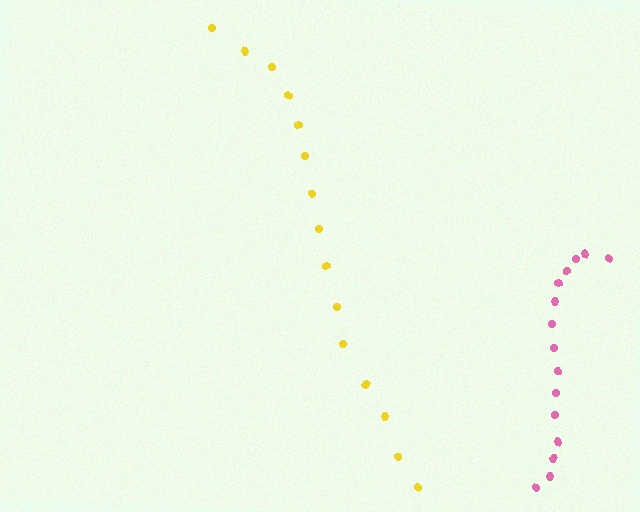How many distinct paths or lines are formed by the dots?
There are 2 distinct paths.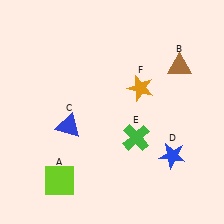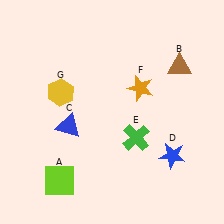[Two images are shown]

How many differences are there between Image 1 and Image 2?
There is 1 difference between the two images.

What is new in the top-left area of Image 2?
A yellow hexagon (G) was added in the top-left area of Image 2.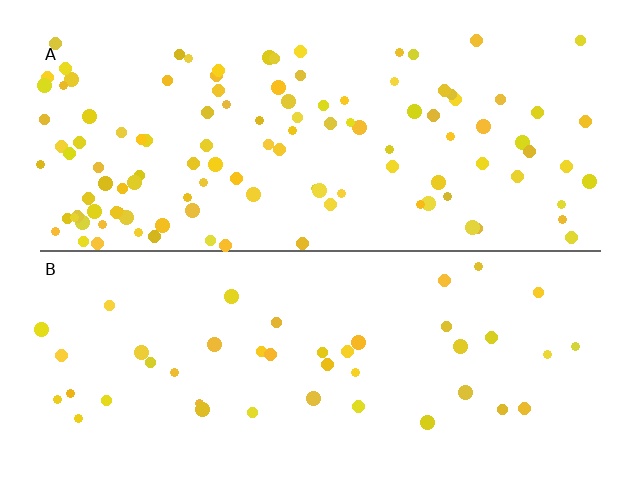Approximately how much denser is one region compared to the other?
Approximately 2.6× — region A over region B.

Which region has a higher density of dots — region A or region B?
A (the top).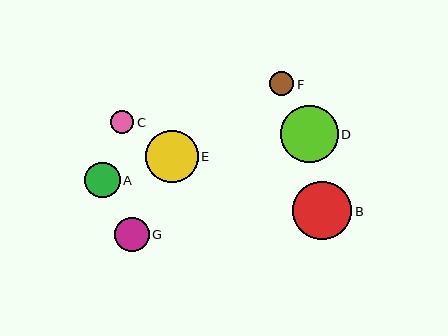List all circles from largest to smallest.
From largest to smallest: B, D, E, A, G, F, C.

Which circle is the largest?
Circle B is the largest with a size of approximately 59 pixels.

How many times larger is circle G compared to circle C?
Circle G is approximately 1.5 times the size of circle C.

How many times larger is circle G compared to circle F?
Circle G is approximately 1.4 times the size of circle F.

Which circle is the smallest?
Circle C is the smallest with a size of approximately 23 pixels.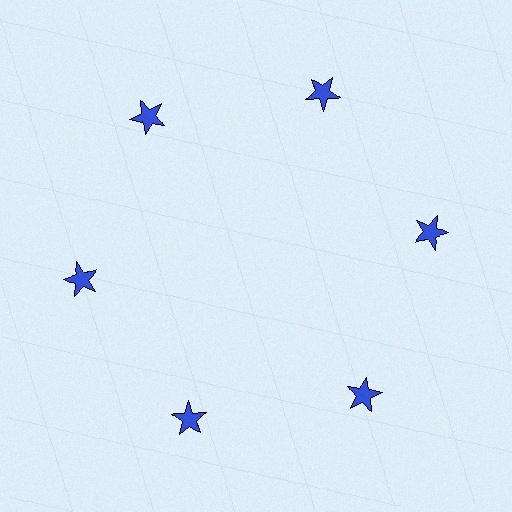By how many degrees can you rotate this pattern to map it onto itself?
The pattern maps onto itself every 60 degrees of rotation.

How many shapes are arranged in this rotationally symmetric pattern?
There are 6 shapes, arranged in 6 groups of 1.